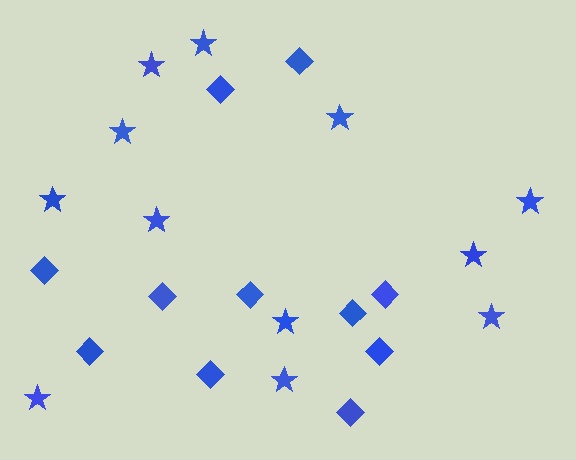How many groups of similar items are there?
There are 2 groups: one group of stars (12) and one group of diamonds (11).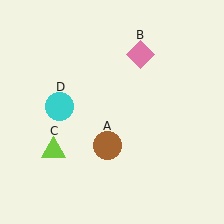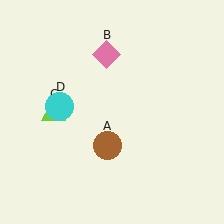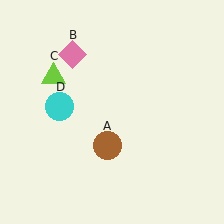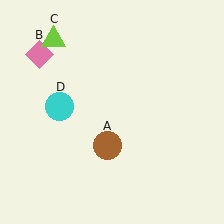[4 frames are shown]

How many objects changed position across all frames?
2 objects changed position: pink diamond (object B), lime triangle (object C).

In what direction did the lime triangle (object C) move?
The lime triangle (object C) moved up.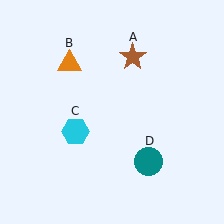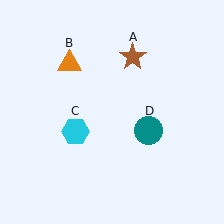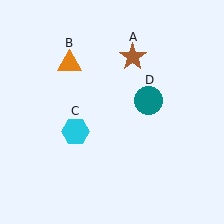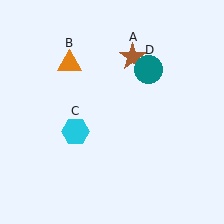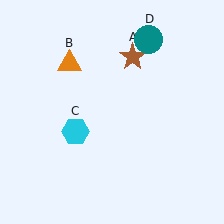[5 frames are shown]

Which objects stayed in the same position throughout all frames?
Brown star (object A) and orange triangle (object B) and cyan hexagon (object C) remained stationary.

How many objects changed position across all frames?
1 object changed position: teal circle (object D).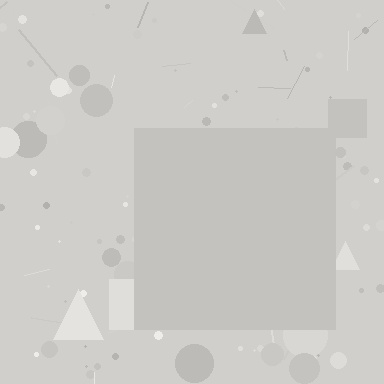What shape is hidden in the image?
A square is hidden in the image.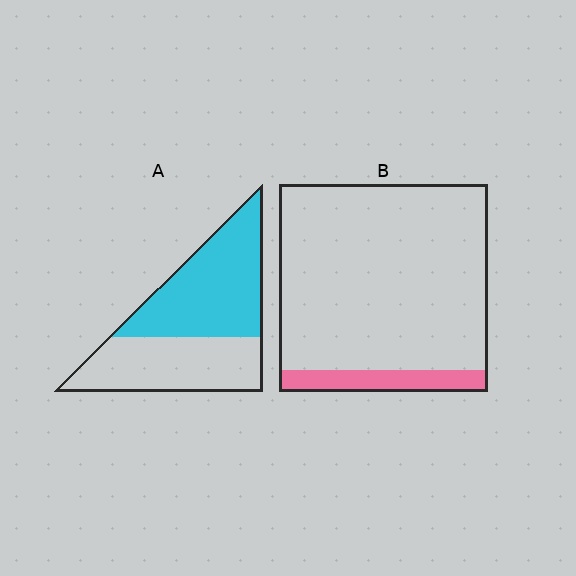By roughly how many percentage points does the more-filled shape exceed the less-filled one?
By roughly 45 percentage points (A over B).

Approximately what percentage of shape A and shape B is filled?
A is approximately 55% and B is approximately 10%.